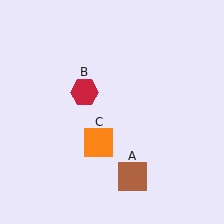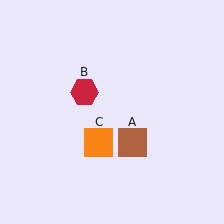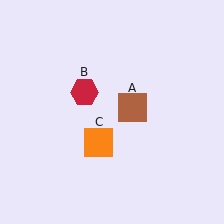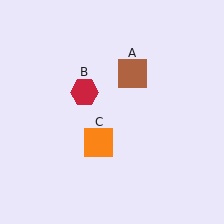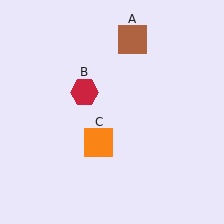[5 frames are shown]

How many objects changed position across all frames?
1 object changed position: brown square (object A).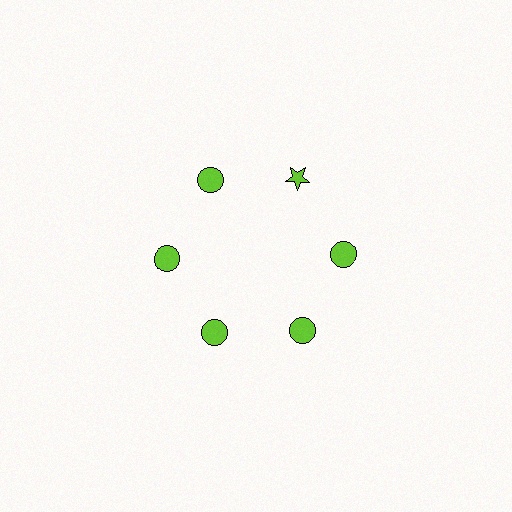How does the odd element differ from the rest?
It has a different shape: star instead of circle.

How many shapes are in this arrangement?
There are 6 shapes arranged in a ring pattern.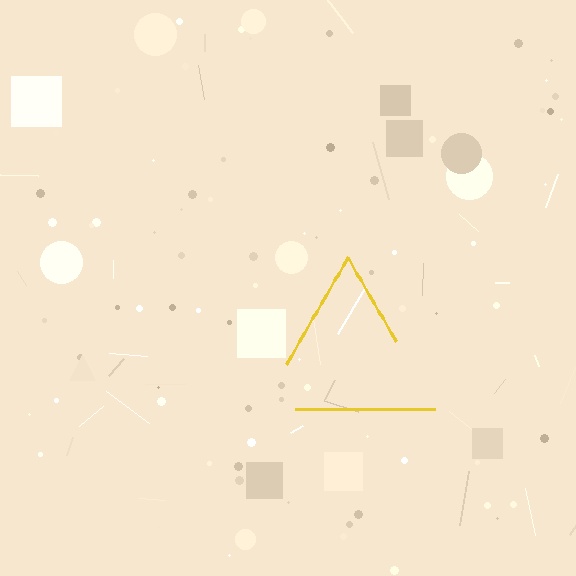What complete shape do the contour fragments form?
The contour fragments form a triangle.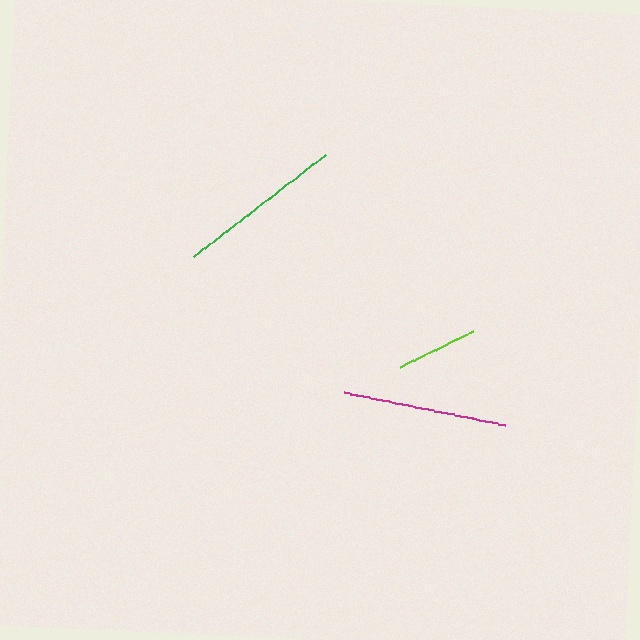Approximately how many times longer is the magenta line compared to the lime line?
The magenta line is approximately 2.0 times the length of the lime line.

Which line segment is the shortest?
The lime line is the shortest at approximately 81 pixels.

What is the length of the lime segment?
The lime segment is approximately 81 pixels long.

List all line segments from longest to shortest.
From longest to shortest: green, magenta, lime.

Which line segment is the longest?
The green line is the longest at approximately 166 pixels.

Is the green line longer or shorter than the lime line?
The green line is longer than the lime line.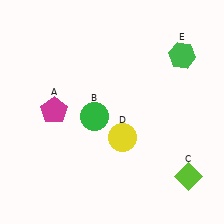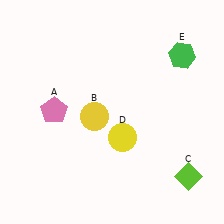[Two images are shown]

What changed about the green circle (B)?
In Image 1, B is green. In Image 2, it changed to yellow.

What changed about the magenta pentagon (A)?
In Image 1, A is magenta. In Image 2, it changed to pink.